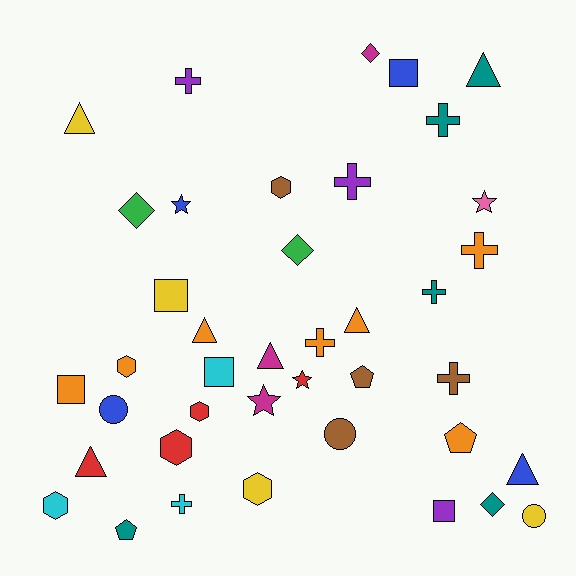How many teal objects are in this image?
There are 5 teal objects.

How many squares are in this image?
There are 5 squares.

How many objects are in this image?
There are 40 objects.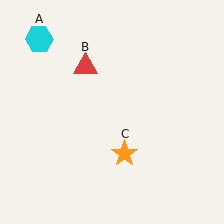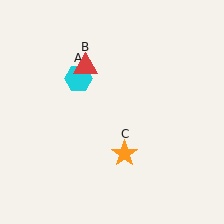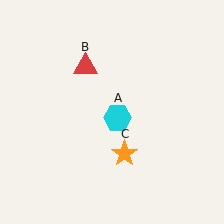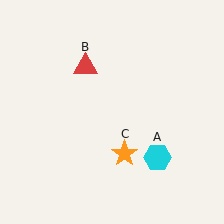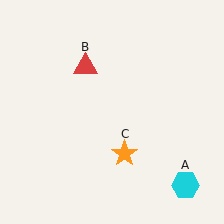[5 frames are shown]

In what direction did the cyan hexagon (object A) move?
The cyan hexagon (object A) moved down and to the right.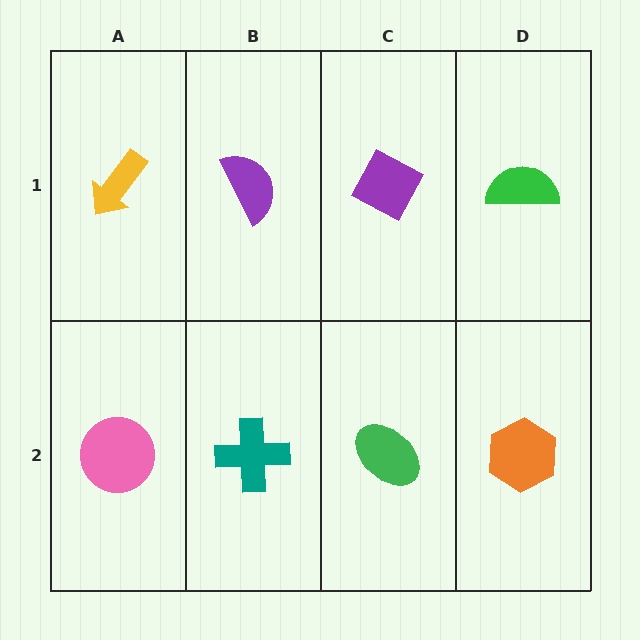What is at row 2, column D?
An orange hexagon.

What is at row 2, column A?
A pink circle.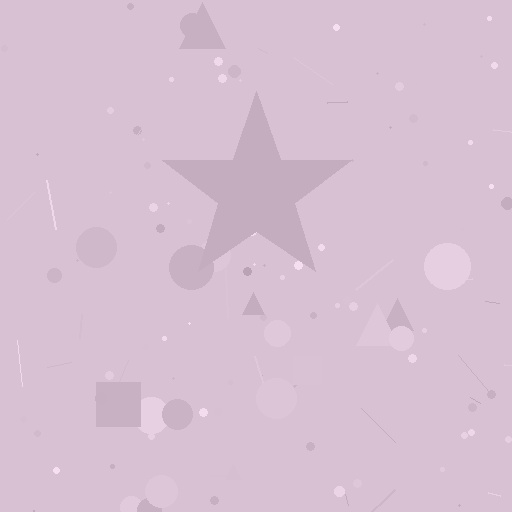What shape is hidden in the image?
A star is hidden in the image.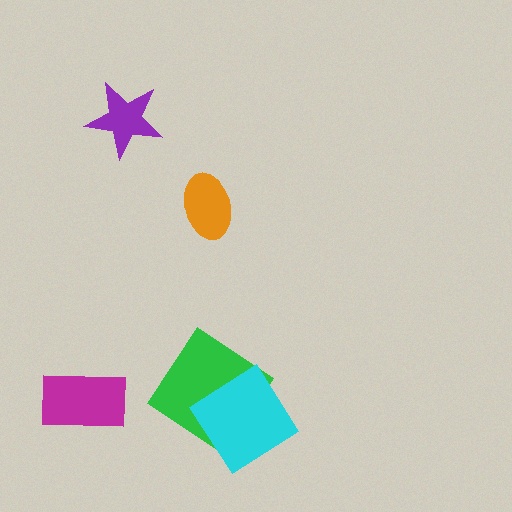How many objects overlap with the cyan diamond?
1 object overlaps with the cyan diamond.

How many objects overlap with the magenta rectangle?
0 objects overlap with the magenta rectangle.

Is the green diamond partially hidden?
Yes, it is partially covered by another shape.